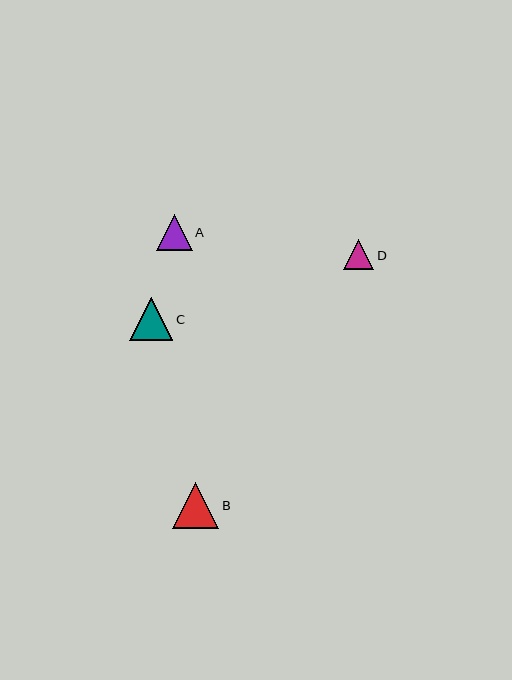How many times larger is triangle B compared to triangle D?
Triangle B is approximately 1.5 times the size of triangle D.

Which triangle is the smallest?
Triangle D is the smallest with a size of approximately 30 pixels.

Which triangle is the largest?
Triangle B is the largest with a size of approximately 47 pixels.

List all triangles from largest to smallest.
From largest to smallest: B, C, A, D.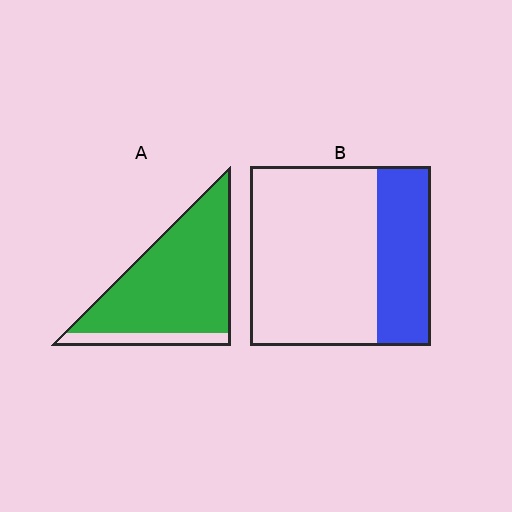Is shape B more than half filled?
No.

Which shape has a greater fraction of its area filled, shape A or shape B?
Shape A.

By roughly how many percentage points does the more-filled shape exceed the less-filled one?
By roughly 55 percentage points (A over B).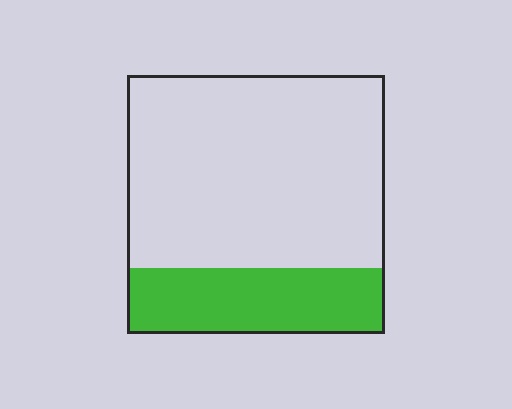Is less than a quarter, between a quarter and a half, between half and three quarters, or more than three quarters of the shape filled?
Between a quarter and a half.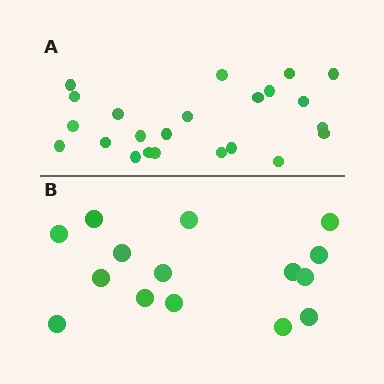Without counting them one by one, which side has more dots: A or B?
Region A (the top region) has more dots.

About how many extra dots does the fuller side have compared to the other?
Region A has roughly 8 or so more dots than region B.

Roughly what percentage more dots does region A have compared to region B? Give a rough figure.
About 55% more.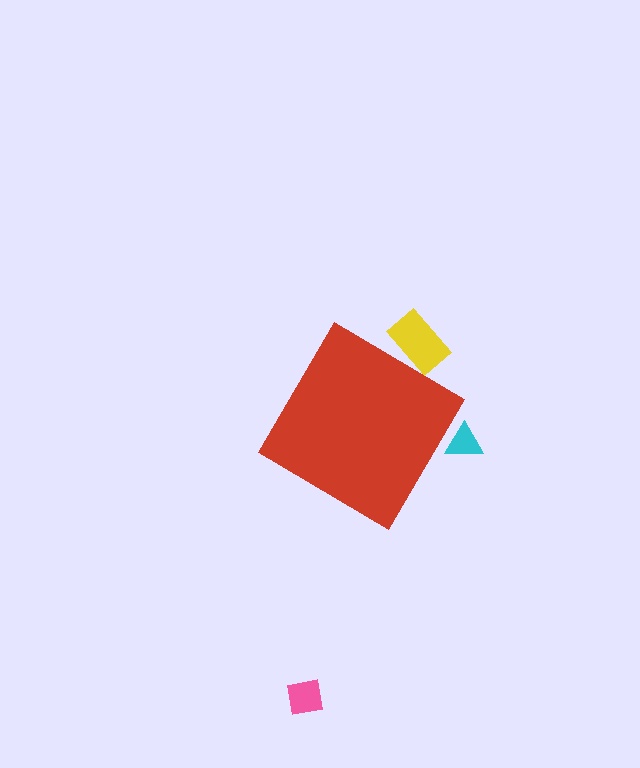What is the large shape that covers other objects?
A red diamond.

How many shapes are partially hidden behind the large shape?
2 shapes are partially hidden.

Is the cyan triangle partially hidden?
Yes, the cyan triangle is partially hidden behind the red diamond.